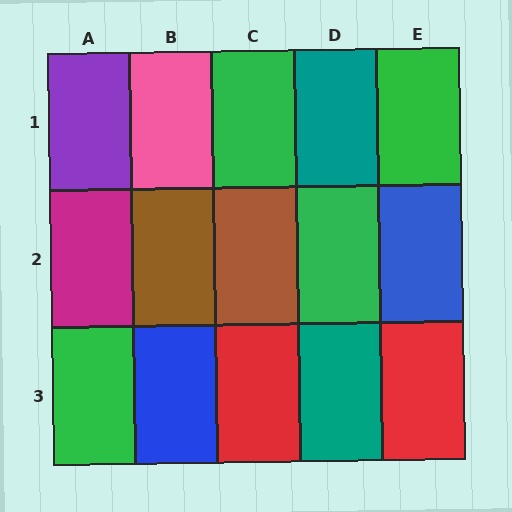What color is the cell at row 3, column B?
Blue.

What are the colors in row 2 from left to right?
Magenta, brown, brown, green, blue.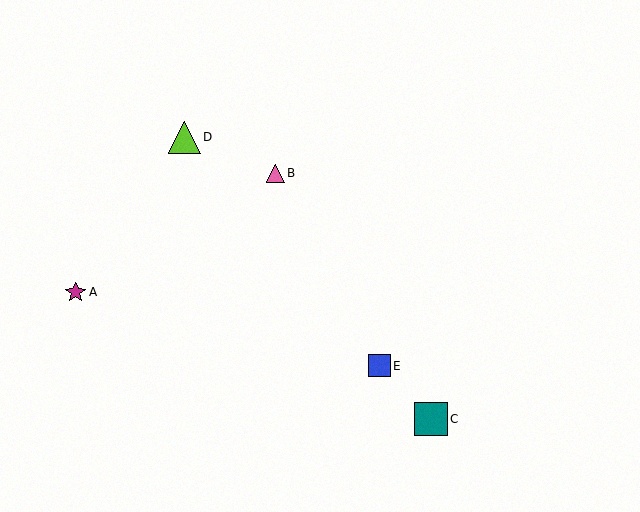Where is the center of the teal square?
The center of the teal square is at (431, 419).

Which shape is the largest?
The teal square (labeled C) is the largest.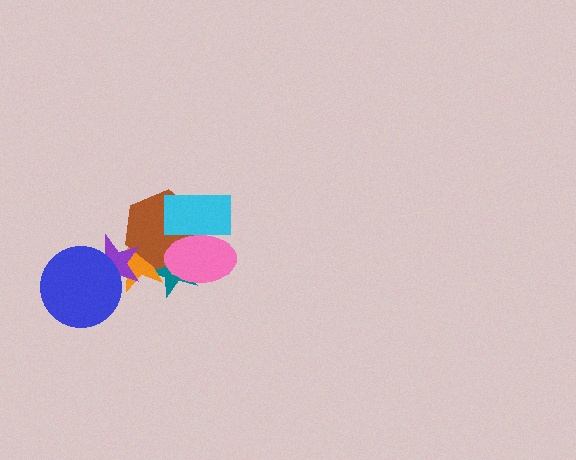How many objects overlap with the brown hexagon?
5 objects overlap with the brown hexagon.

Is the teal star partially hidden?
Yes, it is partially covered by another shape.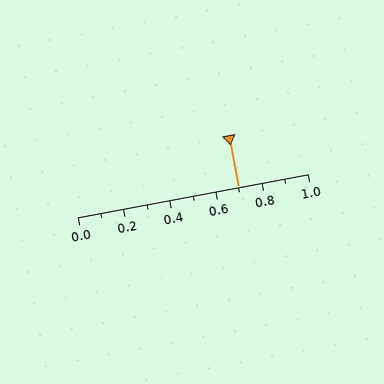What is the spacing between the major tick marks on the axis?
The major ticks are spaced 0.2 apart.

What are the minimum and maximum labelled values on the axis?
The axis runs from 0.0 to 1.0.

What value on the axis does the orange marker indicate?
The marker indicates approximately 0.7.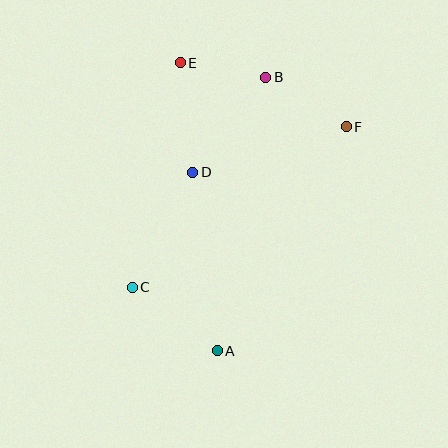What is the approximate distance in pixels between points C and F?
The distance between C and F is approximately 267 pixels.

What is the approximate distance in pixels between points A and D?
The distance between A and D is approximately 180 pixels.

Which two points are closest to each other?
Points B and E are closest to each other.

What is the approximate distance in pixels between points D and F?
The distance between D and F is approximately 160 pixels.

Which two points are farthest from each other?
Points A and E are farthest from each other.